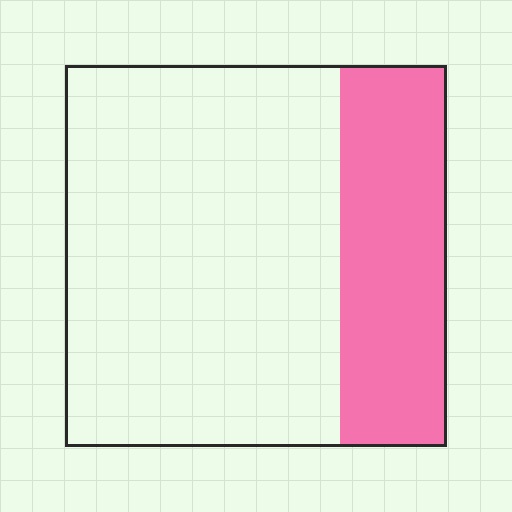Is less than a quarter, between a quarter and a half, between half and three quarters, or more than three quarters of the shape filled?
Between a quarter and a half.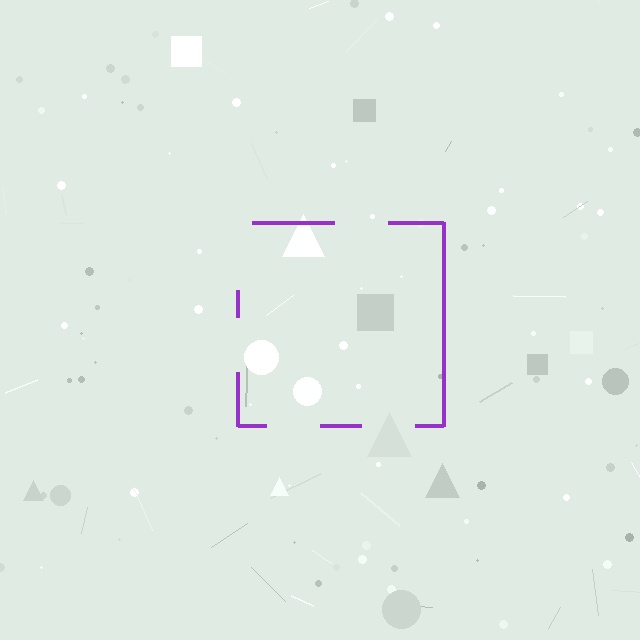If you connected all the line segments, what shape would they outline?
They would outline a square.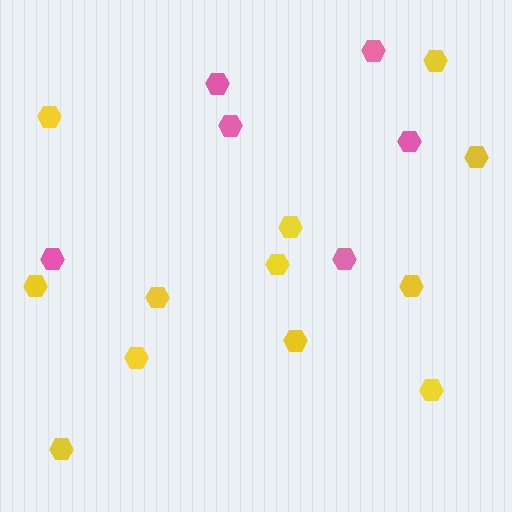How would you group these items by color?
There are 2 groups: one group of yellow hexagons (12) and one group of pink hexagons (6).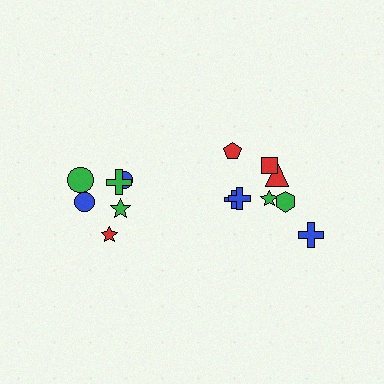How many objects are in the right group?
There are 8 objects.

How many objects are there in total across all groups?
There are 14 objects.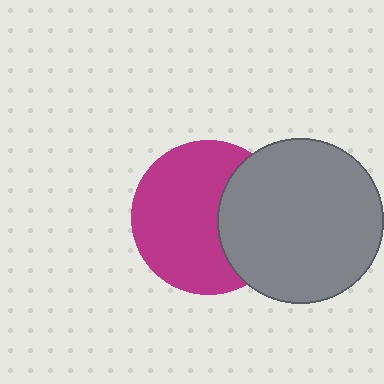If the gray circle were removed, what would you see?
You would see the complete magenta circle.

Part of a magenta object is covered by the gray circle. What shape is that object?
It is a circle.